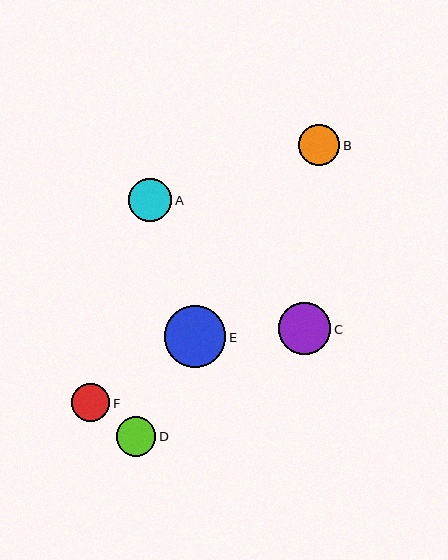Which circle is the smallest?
Circle F is the smallest with a size of approximately 38 pixels.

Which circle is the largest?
Circle E is the largest with a size of approximately 62 pixels.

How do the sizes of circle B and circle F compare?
Circle B and circle F are approximately the same size.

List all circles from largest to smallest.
From largest to smallest: E, C, A, B, D, F.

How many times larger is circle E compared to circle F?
Circle E is approximately 1.6 times the size of circle F.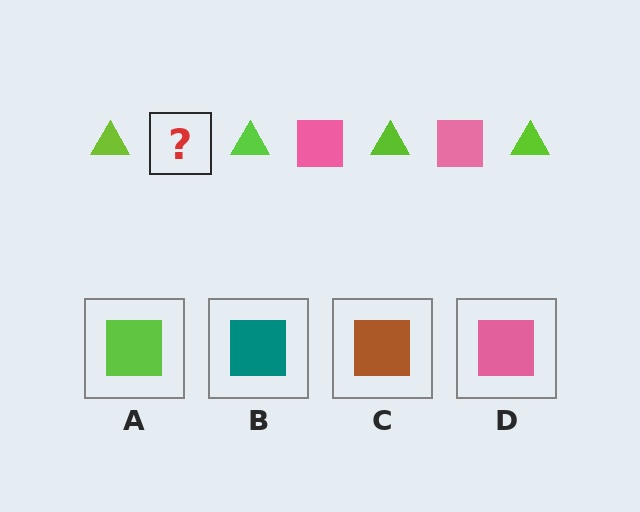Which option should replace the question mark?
Option D.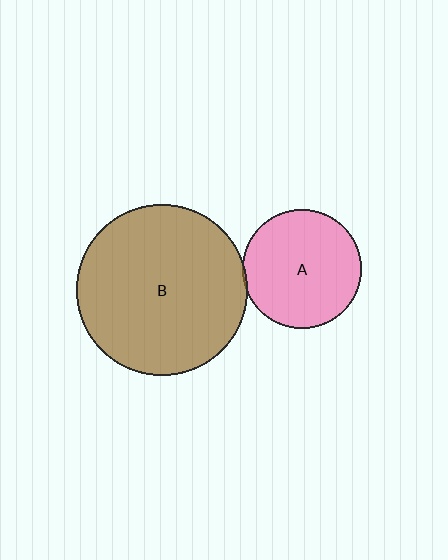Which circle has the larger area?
Circle B (brown).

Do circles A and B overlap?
Yes.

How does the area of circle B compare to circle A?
Approximately 2.1 times.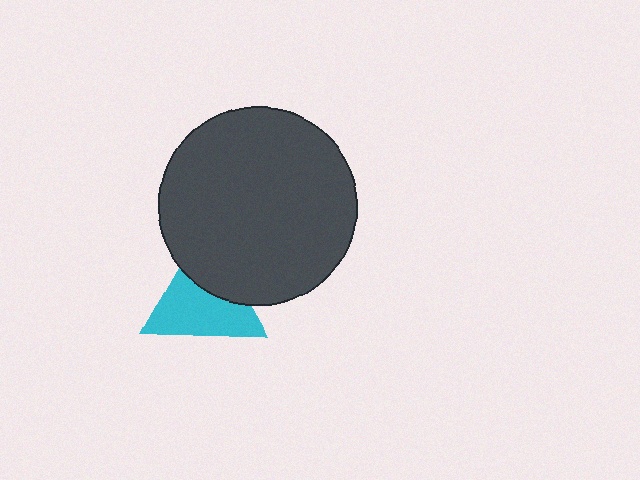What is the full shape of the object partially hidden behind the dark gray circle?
The partially hidden object is a cyan triangle.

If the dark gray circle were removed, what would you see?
You would see the complete cyan triangle.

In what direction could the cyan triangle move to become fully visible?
The cyan triangle could move down. That would shift it out from behind the dark gray circle entirely.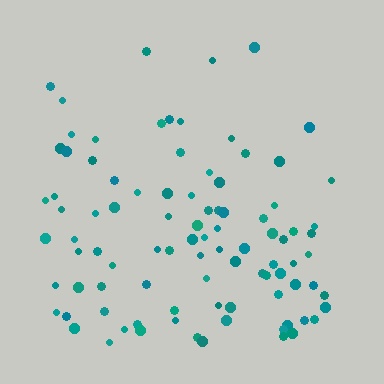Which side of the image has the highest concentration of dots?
The bottom.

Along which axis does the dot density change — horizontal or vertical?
Vertical.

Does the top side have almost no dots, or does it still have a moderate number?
Still a moderate number, just noticeably fewer than the bottom.